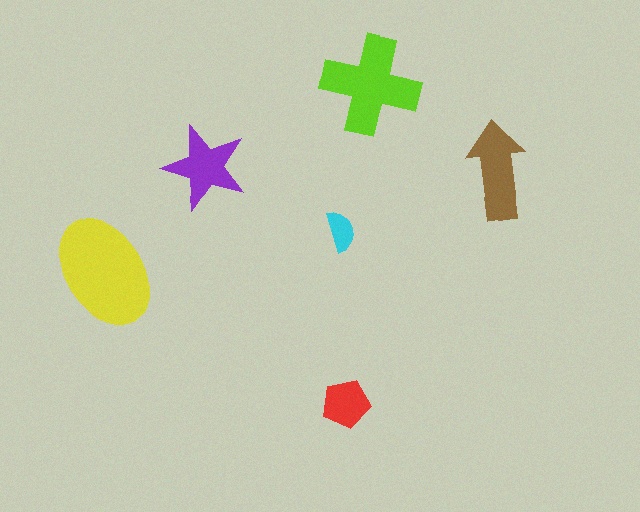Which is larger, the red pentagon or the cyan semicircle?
The red pentagon.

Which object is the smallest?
The cyan semicircle.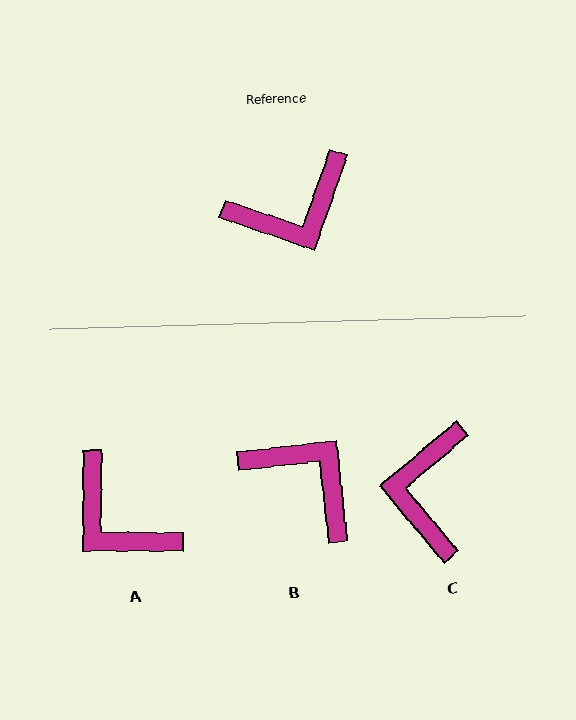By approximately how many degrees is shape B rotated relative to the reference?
Approximately 115 degrees counter-clockwise.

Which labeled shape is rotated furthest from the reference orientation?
C, about 121 degrees away.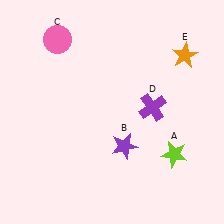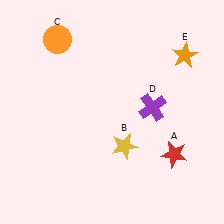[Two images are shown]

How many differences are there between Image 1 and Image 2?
There are 3 differences between the two images.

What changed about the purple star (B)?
In Image 1, B is purple. In Image 2, it changed to yellow.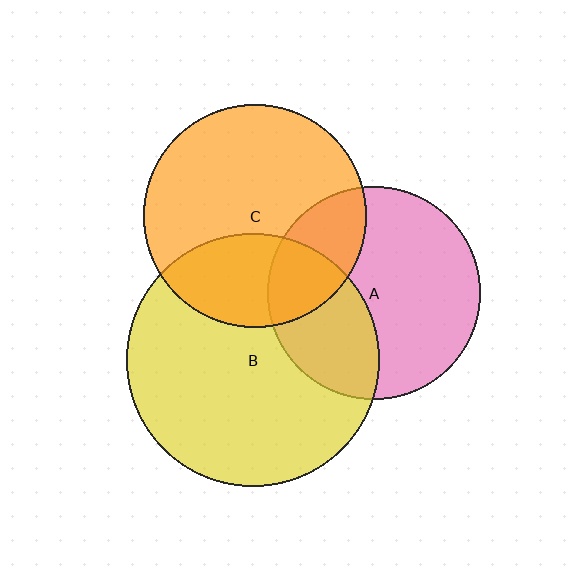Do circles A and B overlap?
Yes.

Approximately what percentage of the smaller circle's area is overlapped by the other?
Approximately 35%.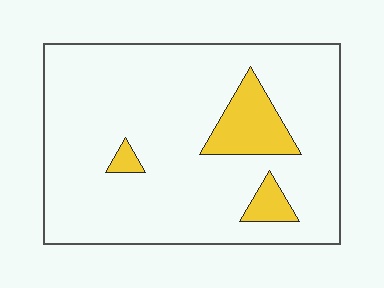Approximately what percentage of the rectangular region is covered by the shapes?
Approximately 10%.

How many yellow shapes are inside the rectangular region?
3.